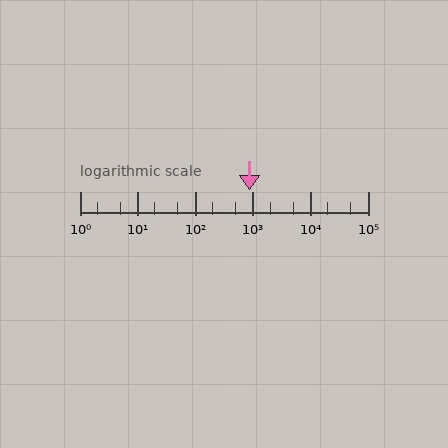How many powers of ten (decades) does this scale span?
The scale spans 5 decades, from 1 to 100000.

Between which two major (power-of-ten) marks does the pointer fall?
The pointer is between 100 and 1000.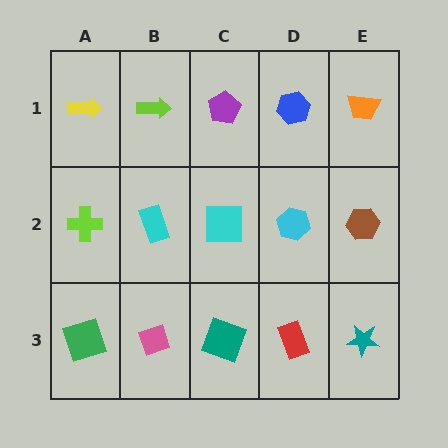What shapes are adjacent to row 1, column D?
A cyan hexagon (row 2, column D), a purple pentagon (row 1, column C), an orange trapezoid (row 1, column E).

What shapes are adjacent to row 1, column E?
A brown hexagon (row 2, column E), a blue hexagon (row 1, column D).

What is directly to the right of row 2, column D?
A brown hexagon.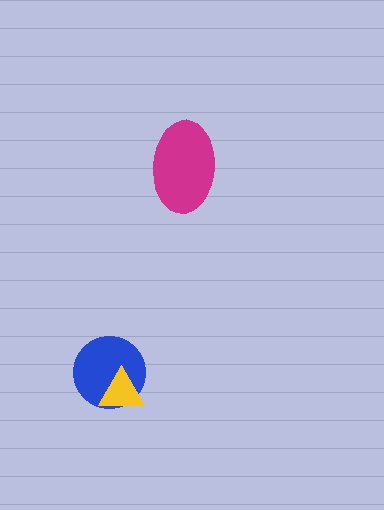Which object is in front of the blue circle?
The yellow triangle is in front of the blue circle.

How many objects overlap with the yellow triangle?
1 object overlaps with the yellow triangle.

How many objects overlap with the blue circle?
1 object overlaps with the blue circle.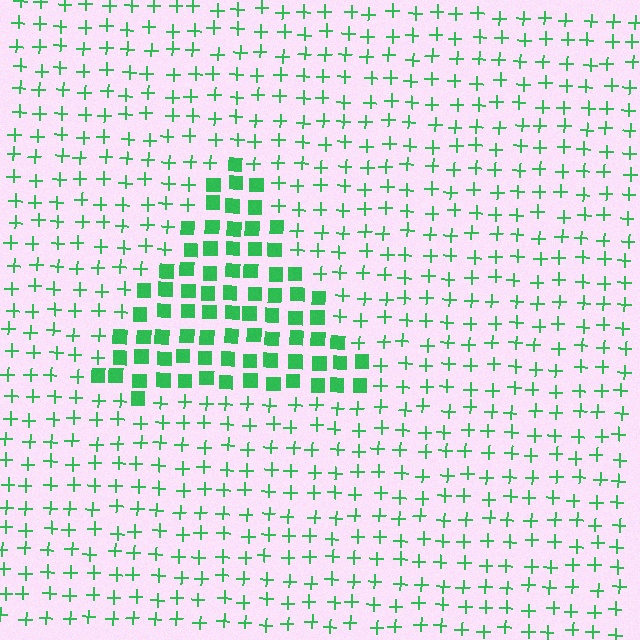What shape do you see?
I see a triangle.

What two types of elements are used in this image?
The image uses squares inside the triangle region and plus signs outside it.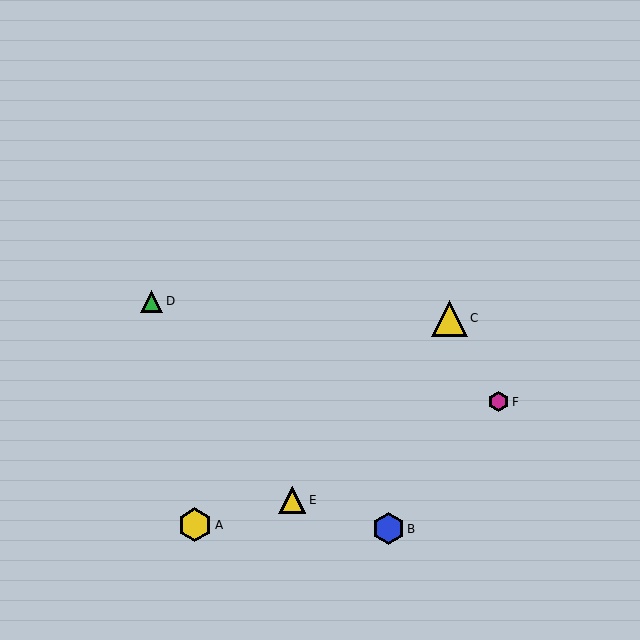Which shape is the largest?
The yellow triangle (labeled C) is the largest.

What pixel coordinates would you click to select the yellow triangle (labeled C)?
Click at (450, 318) to select the yellow triangle C.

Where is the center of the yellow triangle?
The center of the yellow triangle is at (292, 500).